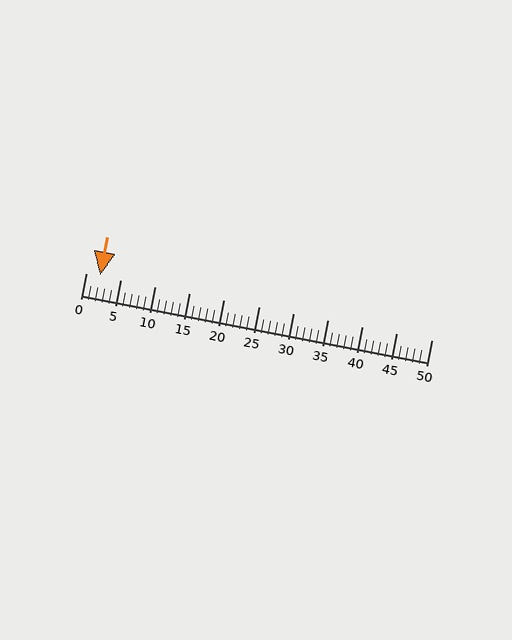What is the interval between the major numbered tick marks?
The major tick marks are spaced 5 units apart.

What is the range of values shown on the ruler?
The ruler shows values from 0 to 50.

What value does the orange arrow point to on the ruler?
The orange arrow points to approximately 2.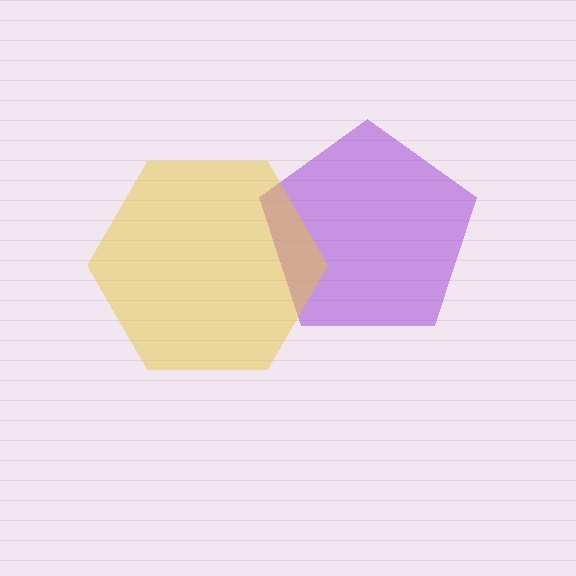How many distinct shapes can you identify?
There are 2 distinct shapes: a purple pentagon, a yellow hexagon.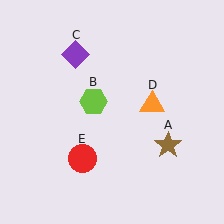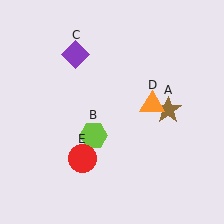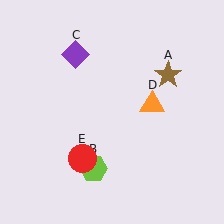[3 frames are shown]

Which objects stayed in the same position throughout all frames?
Purple diamond (object C) and orange triangle (object D) and red circle (object E) remained stationary.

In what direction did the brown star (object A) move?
The brown star (object A) moved up.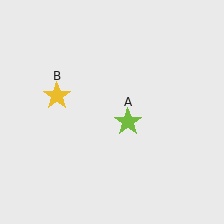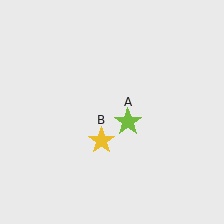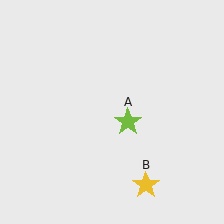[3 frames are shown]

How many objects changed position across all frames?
1 object changed position: yellow star (object B).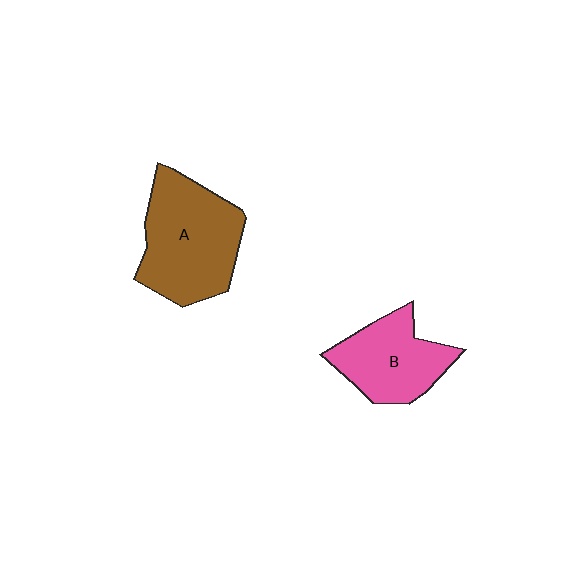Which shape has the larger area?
Shape A (brown).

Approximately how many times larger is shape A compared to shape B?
Approximately 1.4 times.